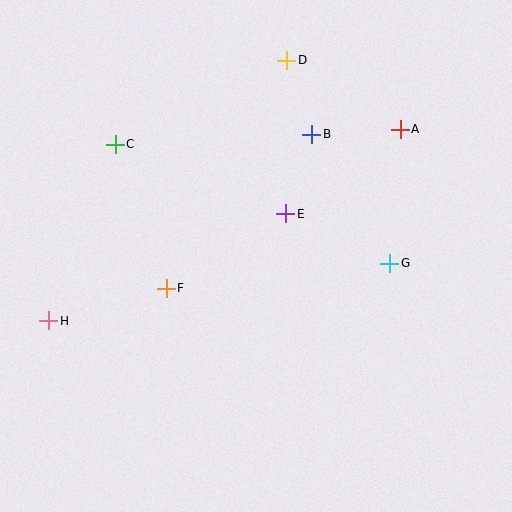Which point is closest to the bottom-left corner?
Point H is closest to the bottom-left corner.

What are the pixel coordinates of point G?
Point G is at (389, 263).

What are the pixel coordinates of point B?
Point B is at (312, 134).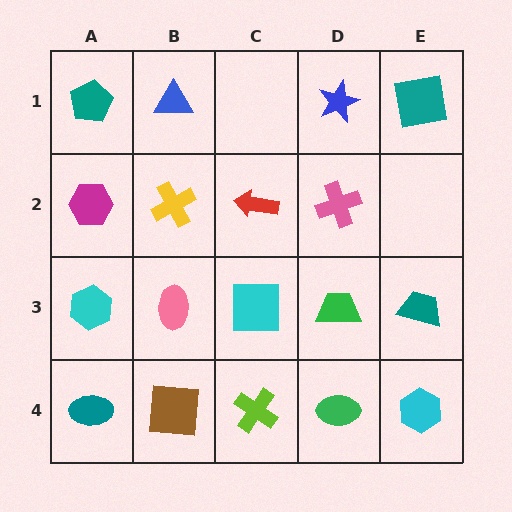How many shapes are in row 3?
5 shapes.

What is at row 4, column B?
A brown square.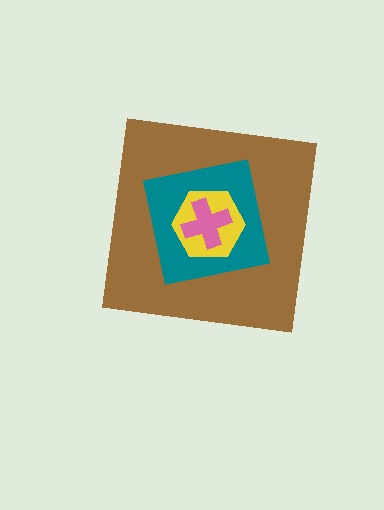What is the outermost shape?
The brown square.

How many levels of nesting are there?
4.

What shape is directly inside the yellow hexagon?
The pink cross.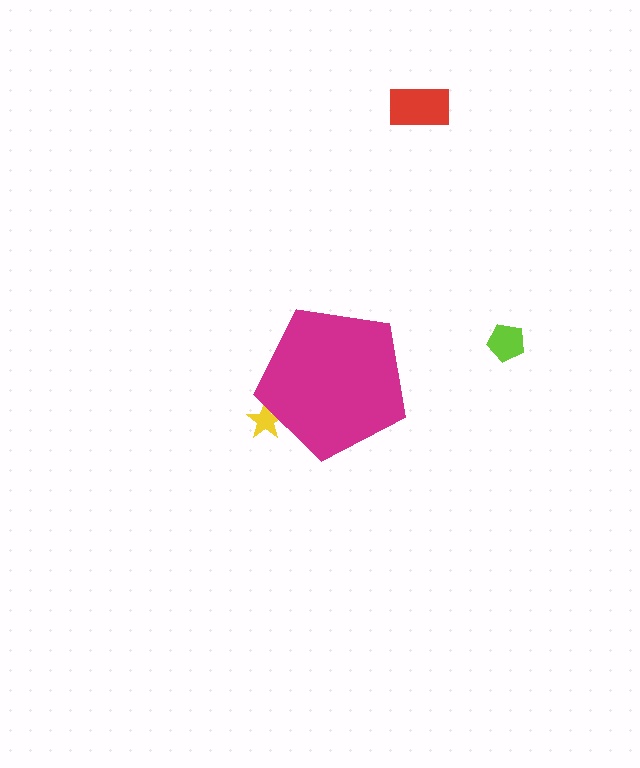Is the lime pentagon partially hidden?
No, the lime pentagon is fully visible.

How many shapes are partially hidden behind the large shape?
1 shape is partially hidden.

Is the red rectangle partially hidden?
No, the red rectangle is fully visible.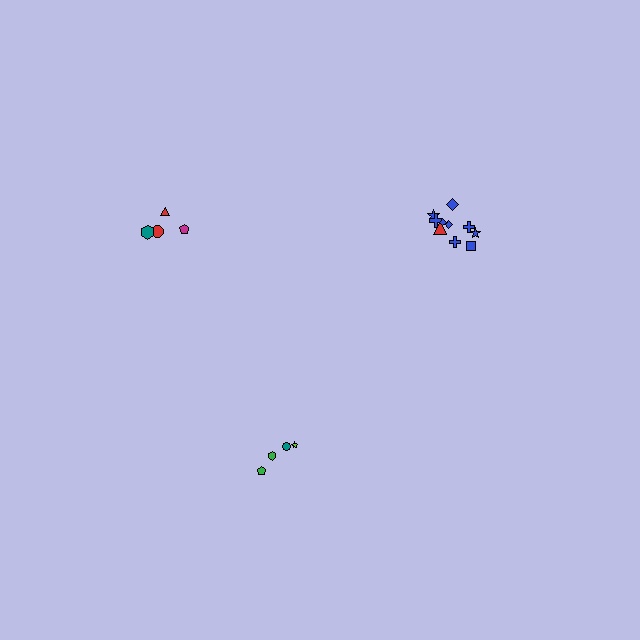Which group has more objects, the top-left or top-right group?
The top-right group.